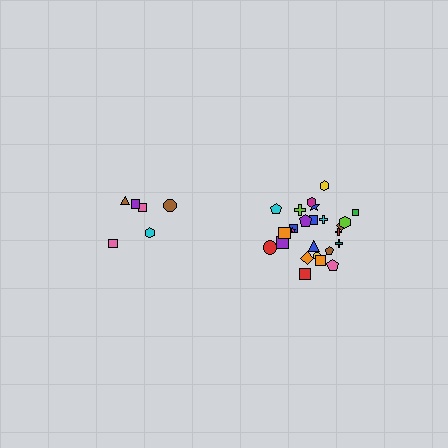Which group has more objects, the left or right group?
The right group.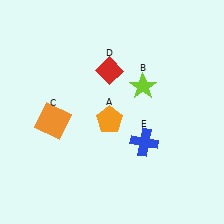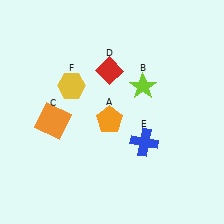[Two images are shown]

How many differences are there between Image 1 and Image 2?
There is 1 difference between the two images.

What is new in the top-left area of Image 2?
A yellow hexagon (F) was added in the top-left area of Image 2.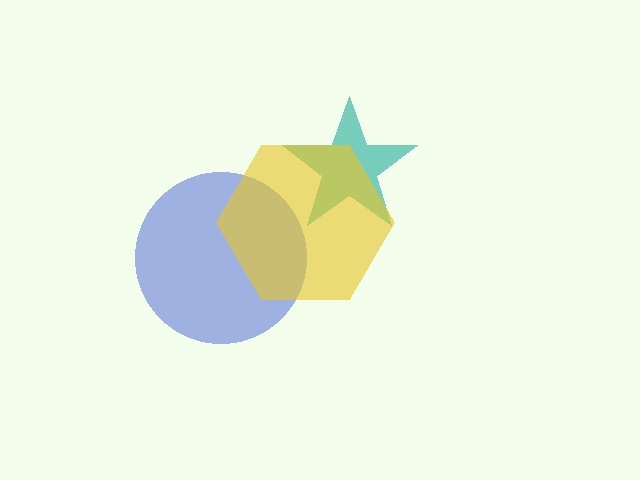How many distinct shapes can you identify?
There are 3 distinct shapes: a teal star, a blue circle, a yellow hexagon.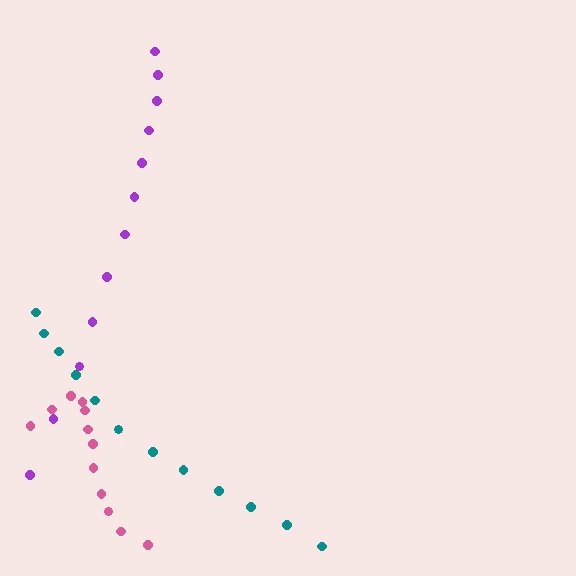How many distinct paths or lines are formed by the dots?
There are 3 distinct paths.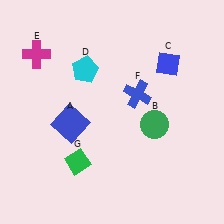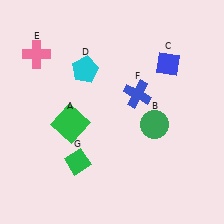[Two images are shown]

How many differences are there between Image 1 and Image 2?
There are 2 differences between the two images.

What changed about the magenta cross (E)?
In Image 1, E is magenta. In Image 2, it changed to pink.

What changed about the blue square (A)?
In Image 1, A is blue. In Image 2, it changed to green.